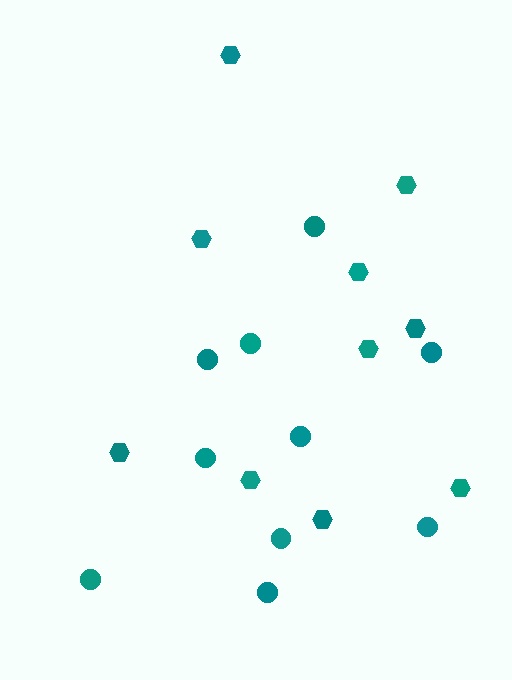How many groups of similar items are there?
There are 2 groups: one group of hexagons (10) and one group of circles (10).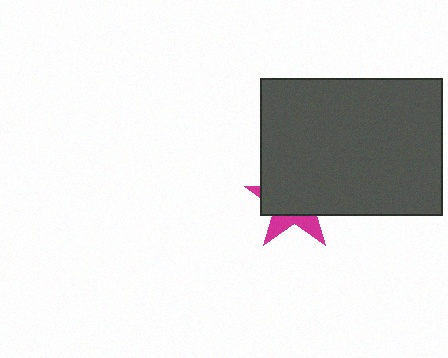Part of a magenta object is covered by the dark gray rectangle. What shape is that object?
It is a star.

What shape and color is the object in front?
The object in front is a dark gray rectangle.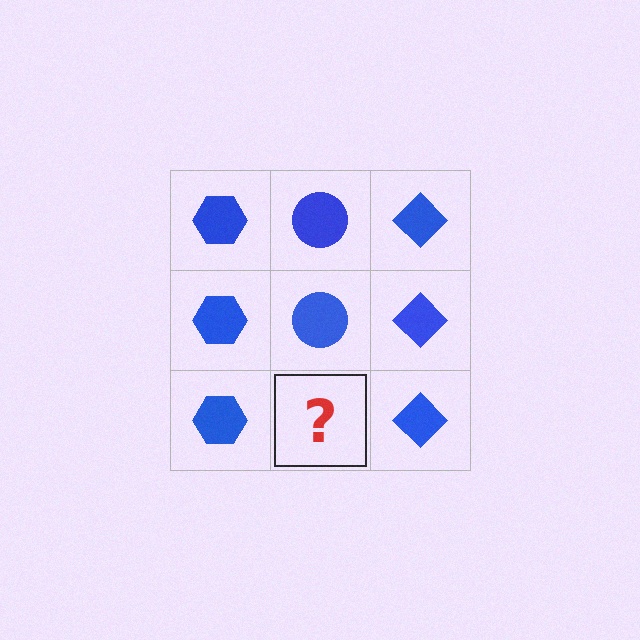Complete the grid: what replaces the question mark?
The question mark should be replaced with a blue circle.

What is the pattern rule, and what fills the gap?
The rule is that each column has a consistent shape. The gap should be filled with a blue circle.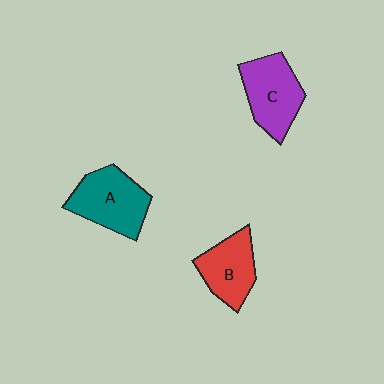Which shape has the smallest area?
Shape B (red).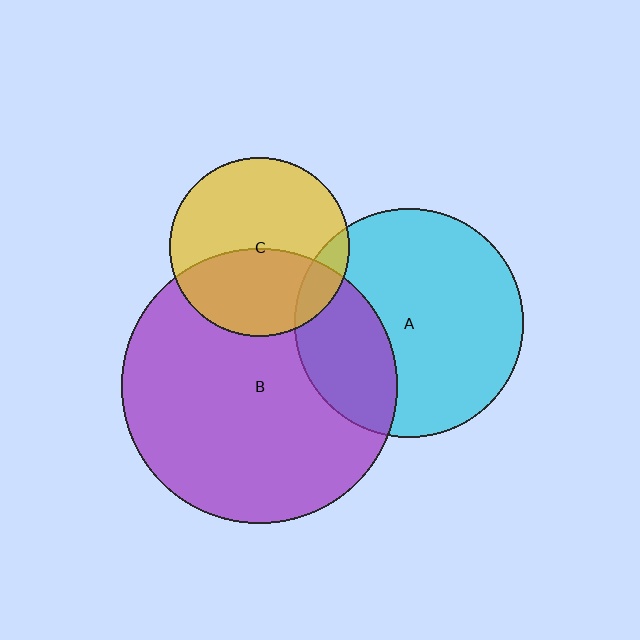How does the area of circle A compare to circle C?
Approximately 1.6 times.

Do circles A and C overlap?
Yes.